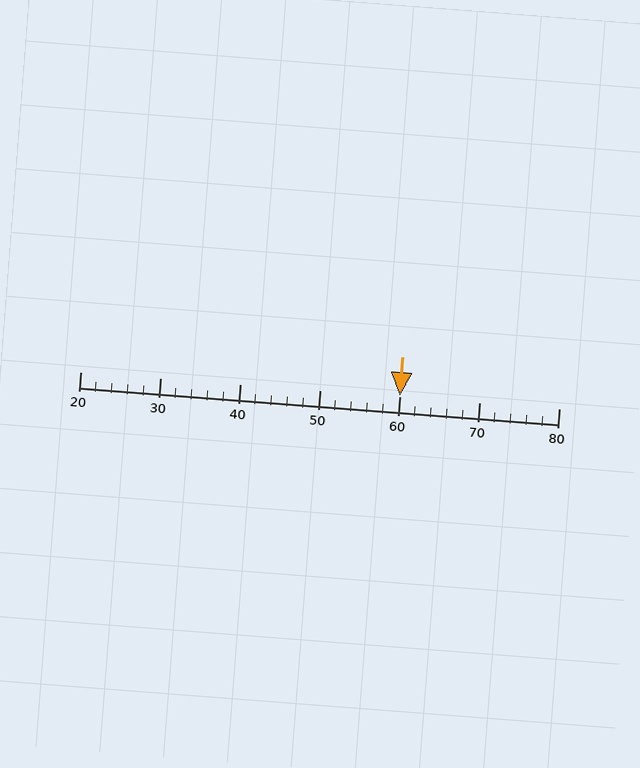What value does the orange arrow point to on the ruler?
The orange arrow points to approximately 60.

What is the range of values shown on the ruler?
The ruler shows values from 20 to 80.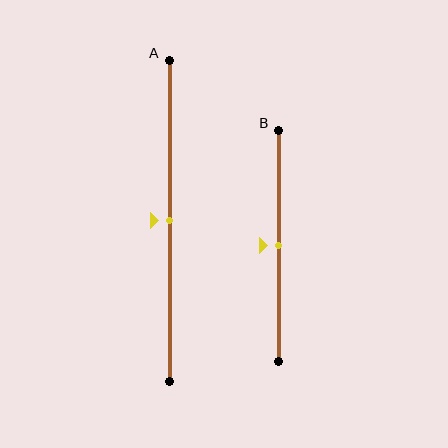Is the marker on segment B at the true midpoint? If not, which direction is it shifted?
Yes, the marker on segment B is at the true midpoint.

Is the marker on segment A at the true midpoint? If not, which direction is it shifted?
Yes, the marker on segment A is at the true midpoint.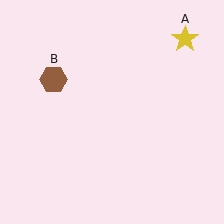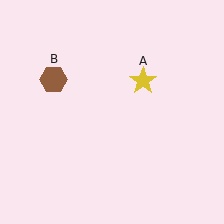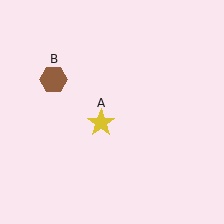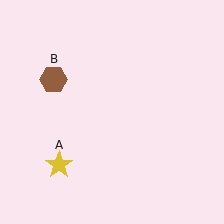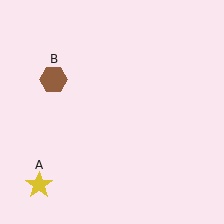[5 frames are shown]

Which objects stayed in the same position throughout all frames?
Brown hexagon (object B) remained stationary.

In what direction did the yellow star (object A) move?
The yellow star (object A) moved down and to the left.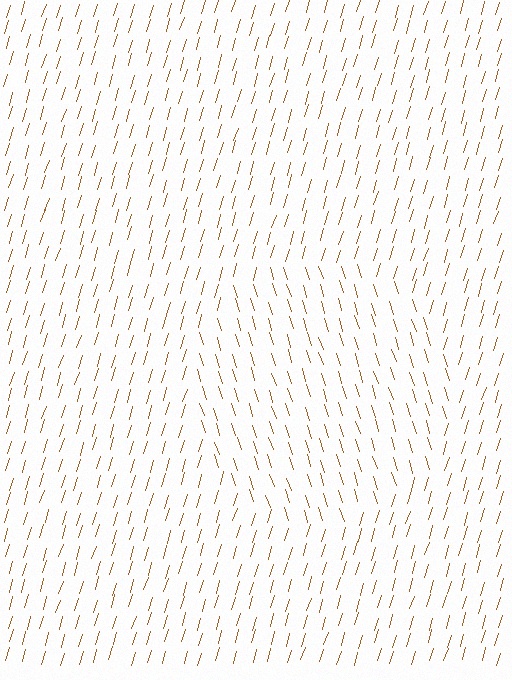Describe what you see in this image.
The image is filled with small brown line segments. A circle region in the image has lines oriented differently from the surrounding lines, creating a visible texture boundary.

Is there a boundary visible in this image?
Yes, there is a texture boundary formed by a change in line orientation.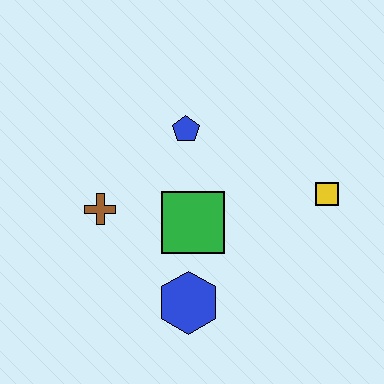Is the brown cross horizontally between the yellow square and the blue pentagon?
No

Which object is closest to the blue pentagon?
The green square is closest to the blue pentagon.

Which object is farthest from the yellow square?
The brown cross is farthest from the yellow square.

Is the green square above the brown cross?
No